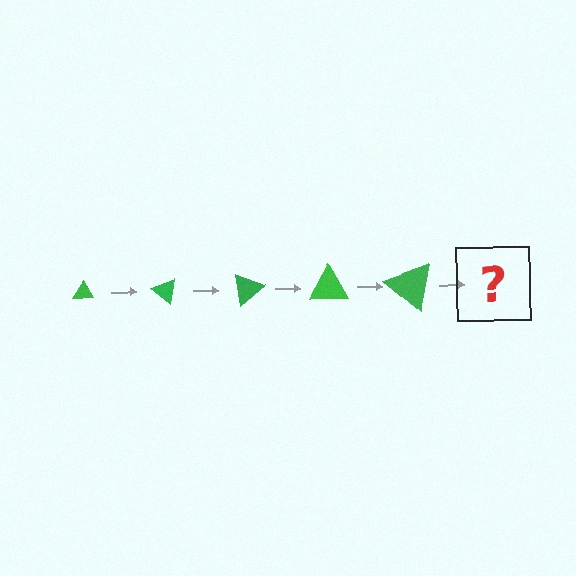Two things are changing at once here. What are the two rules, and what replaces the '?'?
The two rules are that the triangle grows larger each step and it rotates 40 degrees each step. The '?' should be a triangle, larger than the previous one and rotated 200 degrees from the start.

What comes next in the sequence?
The next element should be a triangle, larger than the previous one and rotated 200 degrees from the start.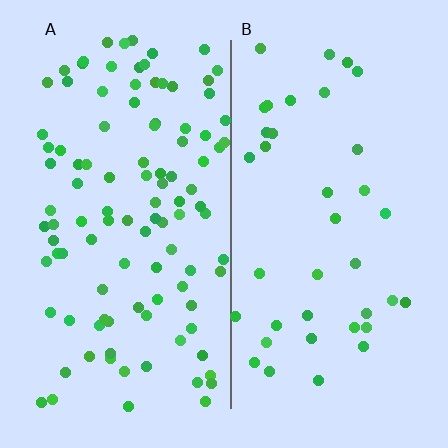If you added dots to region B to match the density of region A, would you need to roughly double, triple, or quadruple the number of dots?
Approximately triple.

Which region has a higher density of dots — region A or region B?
A (the left).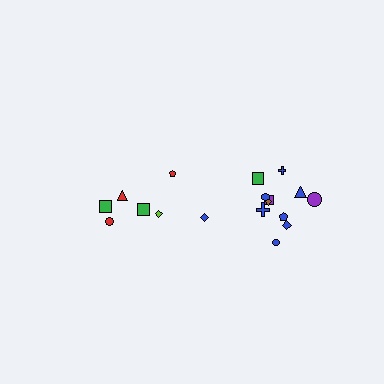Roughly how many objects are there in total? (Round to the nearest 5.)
Roughly 20 objects in total.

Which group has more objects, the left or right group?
The right group.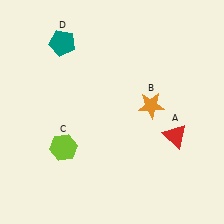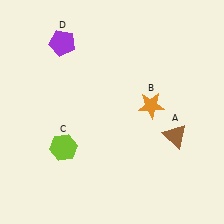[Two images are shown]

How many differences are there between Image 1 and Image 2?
There are 2 differences between the two images.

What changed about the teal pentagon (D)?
In Image 1, D is teal. In Image 2, it changed to purple.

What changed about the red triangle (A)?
In Image 1, A is red. In Image 2, it changed to brown.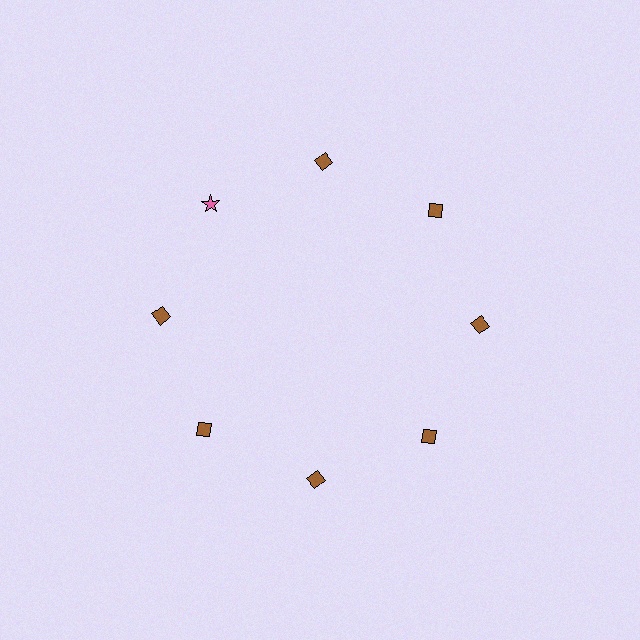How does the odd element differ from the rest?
It differs in both color (pink instead of brown) and shape (star instead of diamond).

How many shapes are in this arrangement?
There are 8 shapes arranged in a ring pattern.